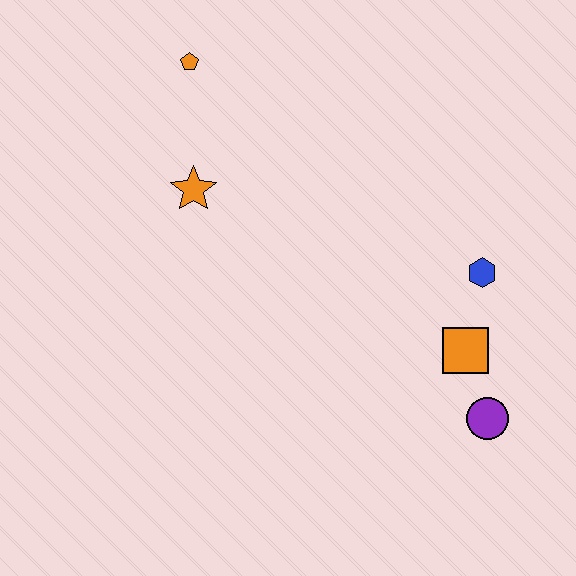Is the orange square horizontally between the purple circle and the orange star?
Yes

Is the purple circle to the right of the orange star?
Yes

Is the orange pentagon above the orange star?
Yes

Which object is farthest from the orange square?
The orange pentagon is farthest from the orange square.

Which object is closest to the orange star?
The orange pentagon is closest to the orange star.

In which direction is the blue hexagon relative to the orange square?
The blue hexagon is above the orange square.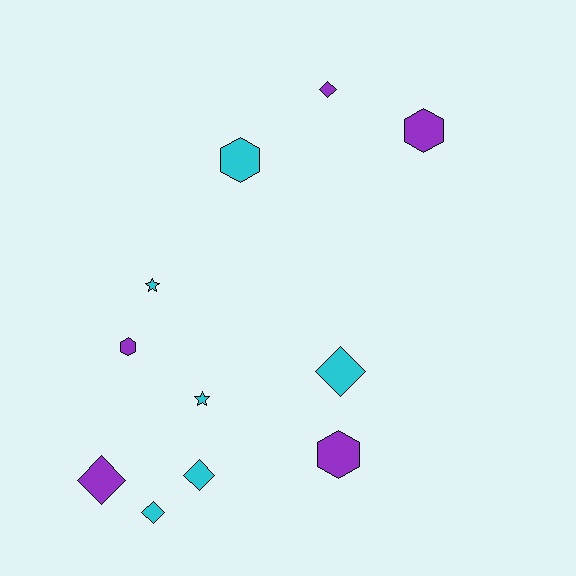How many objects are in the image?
There are 11 objects.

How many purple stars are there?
There are no purple stars.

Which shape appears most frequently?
Diamond, with 5 objects.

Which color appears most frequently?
Cyan, with 6 objects.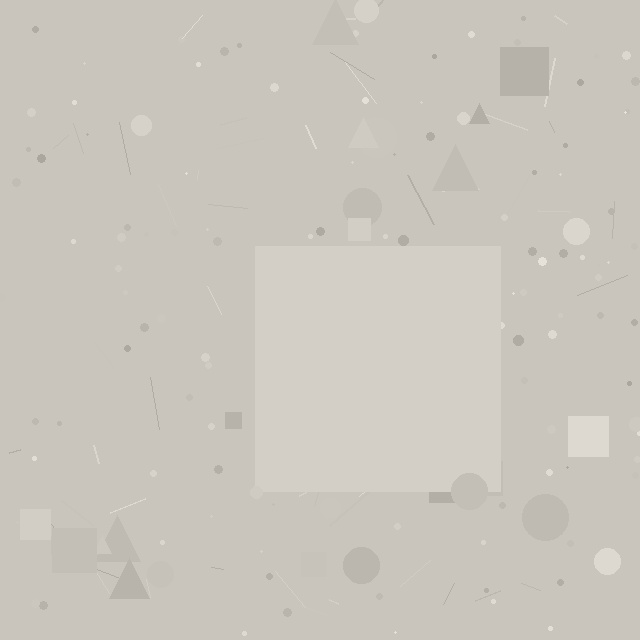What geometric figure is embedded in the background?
A square is embedded in the background.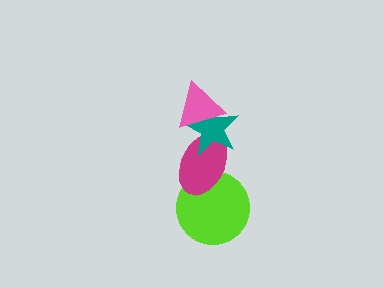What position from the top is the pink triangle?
The pink triangle is 1st from the top.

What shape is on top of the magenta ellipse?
The teal star is on top of the magenta ellipse.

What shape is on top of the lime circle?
The magenta ellipse is on top of the lime circle.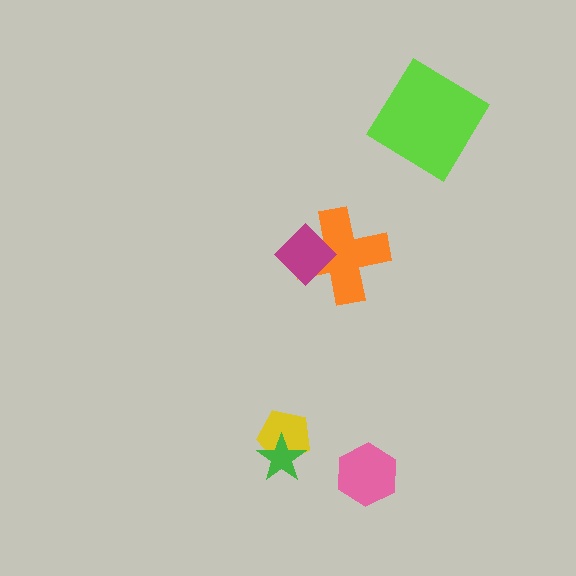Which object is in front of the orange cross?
The magenta diamond is in front of the orange cross.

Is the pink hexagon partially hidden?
No, no other shape covers it.